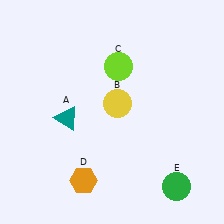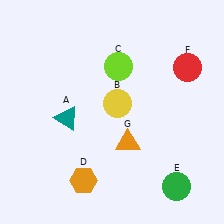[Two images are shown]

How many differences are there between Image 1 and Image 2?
There are 2 differences between the two images.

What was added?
A red circle (F), an orange triangle (G) were added in Image 2.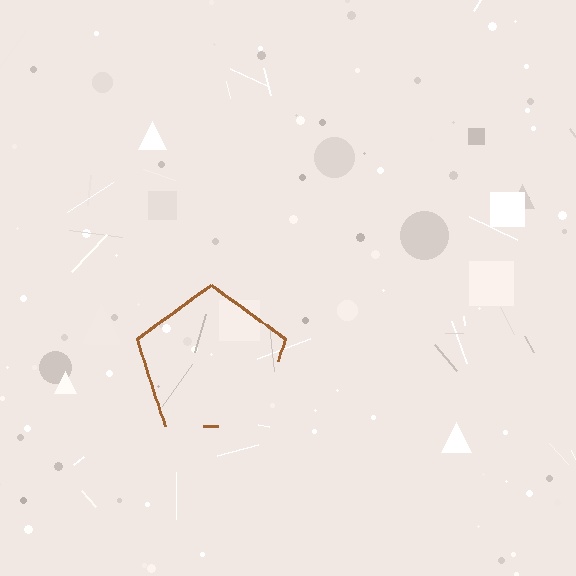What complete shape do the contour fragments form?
The contour fragments form a pentagon.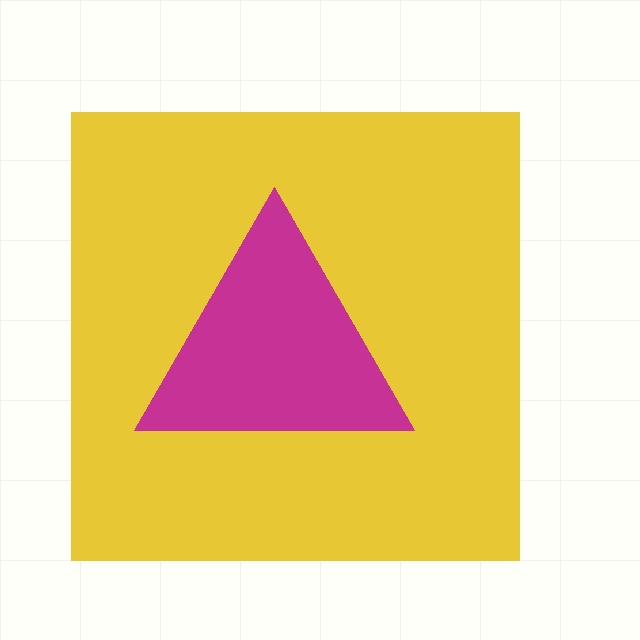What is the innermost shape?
The magenta triangle.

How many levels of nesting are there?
2.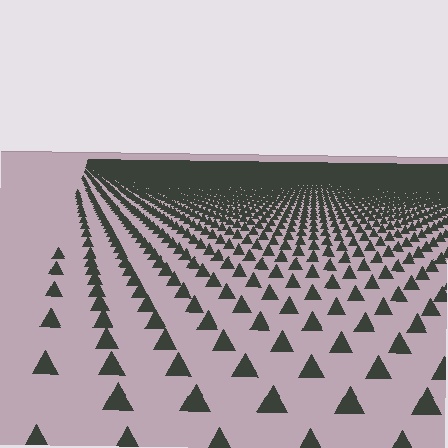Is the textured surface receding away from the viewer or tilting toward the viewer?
The surface is receding away from the viewer. Texture elements get smaller and denser toward the top.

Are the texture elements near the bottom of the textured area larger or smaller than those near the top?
Larger. Near the bottom, elements are closer to the viewer and appear at a bigger on-screen size.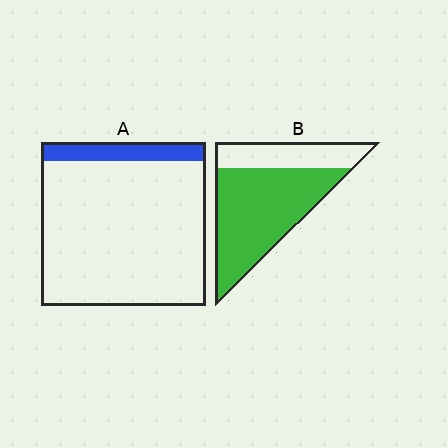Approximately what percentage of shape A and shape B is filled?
A is approximately 10% and B is approximately 70%.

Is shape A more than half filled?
No.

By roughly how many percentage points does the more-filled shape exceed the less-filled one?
By roughly 60 percentage points (B over A).